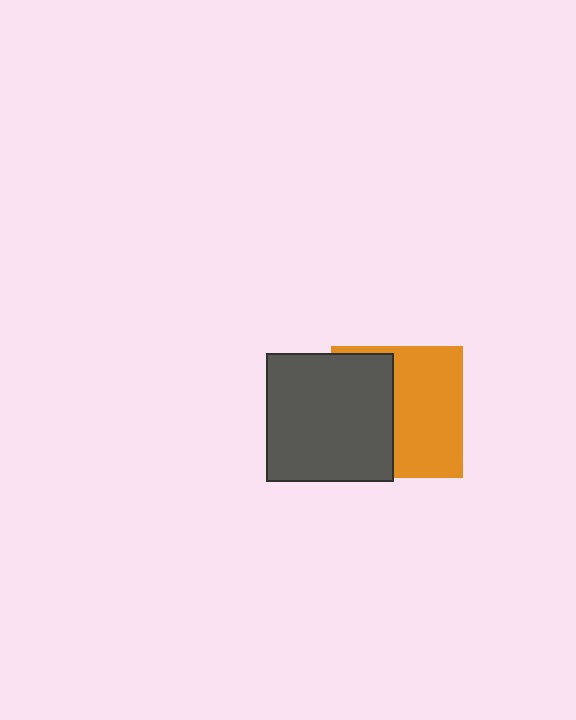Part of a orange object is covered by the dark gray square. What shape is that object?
It is a square.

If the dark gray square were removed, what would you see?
You would see the complete orange square.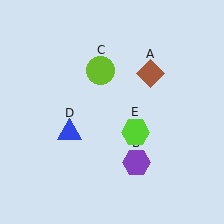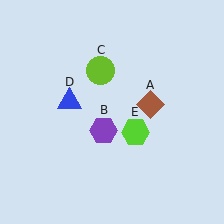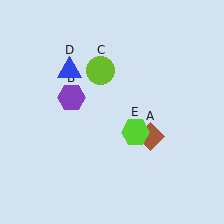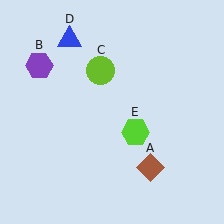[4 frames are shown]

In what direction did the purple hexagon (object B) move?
The purple hexagon (object B) moved up and to the left.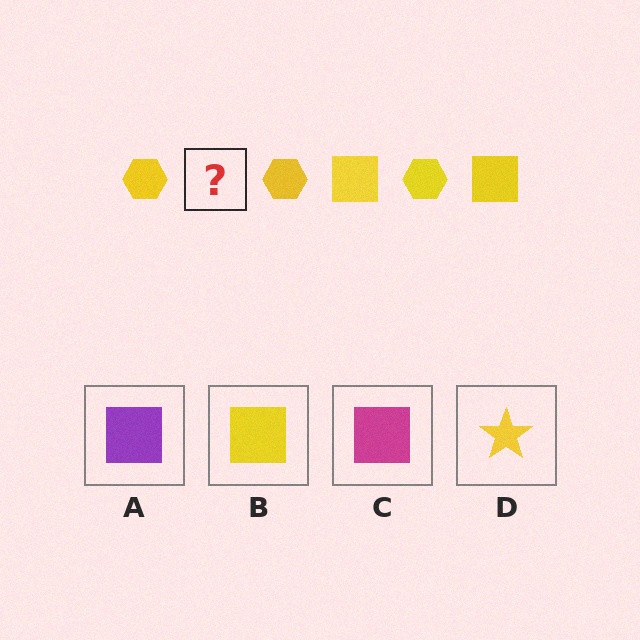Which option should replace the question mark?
Option B.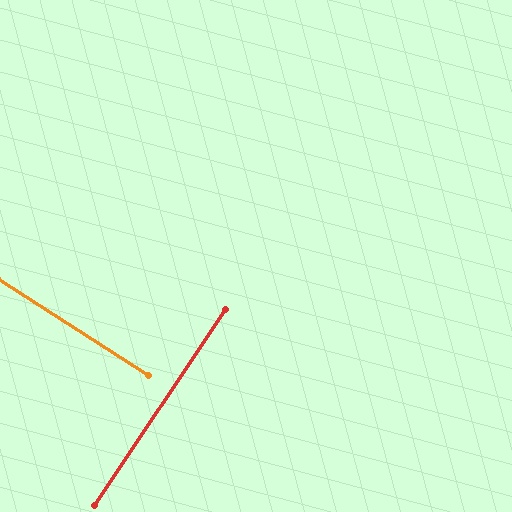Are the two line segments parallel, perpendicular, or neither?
Perpendicular — they meet at approximately 89°.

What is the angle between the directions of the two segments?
Approximately 89 degrees.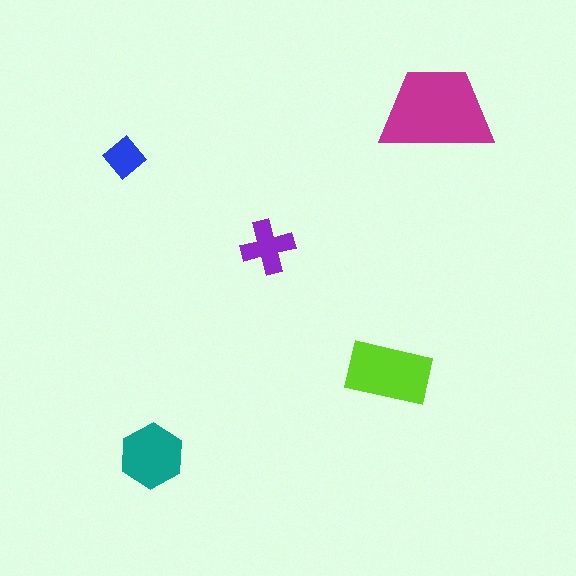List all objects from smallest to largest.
The blue diamond, the purple cross, the teal hexagon, the lime rectangle, the magenta trapezoid.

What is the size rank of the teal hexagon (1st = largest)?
3rd.